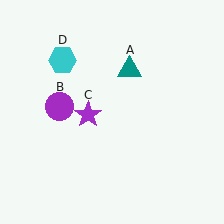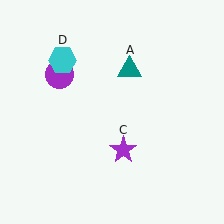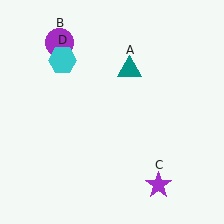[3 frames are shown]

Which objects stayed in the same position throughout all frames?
Teal triangle (object A) and cyan hexagon (object D) remained stationary.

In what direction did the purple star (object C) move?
The purple star (object C) moved down and to the right.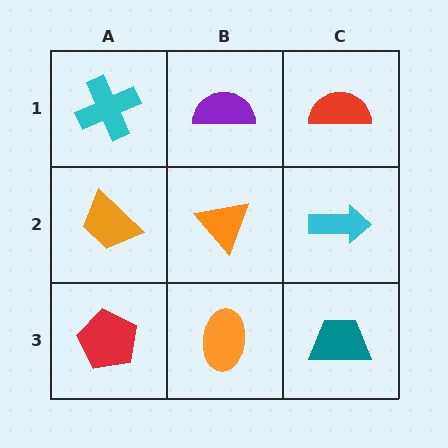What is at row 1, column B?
A purple semicircle.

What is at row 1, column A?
A cyan cross.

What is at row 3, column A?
A red pentagon.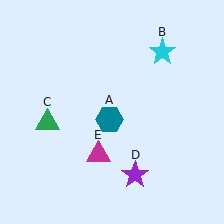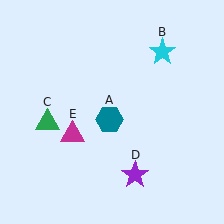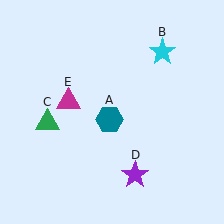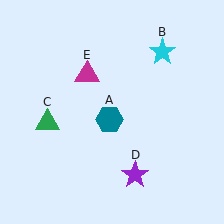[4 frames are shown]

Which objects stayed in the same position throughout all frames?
Teal hexagon (object A) and cyan star (object B) and green triangle (object C) and purple star (object D) remained stationary.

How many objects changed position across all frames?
1 object changed position: magenta triangle (object E).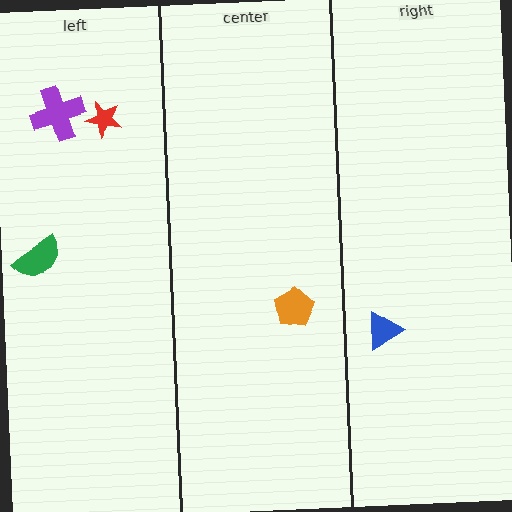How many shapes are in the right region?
1.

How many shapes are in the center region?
1.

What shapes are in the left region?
The purple cross, the red star, the green semicircle.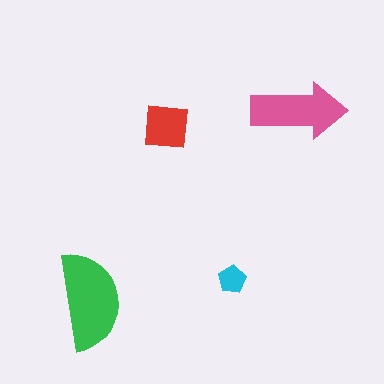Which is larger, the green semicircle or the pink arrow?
The green semicircle.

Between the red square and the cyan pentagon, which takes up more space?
The red square.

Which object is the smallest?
The cyan pentagon.